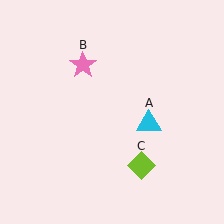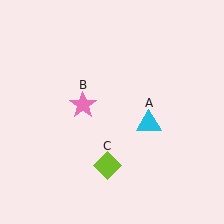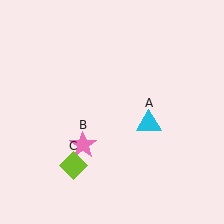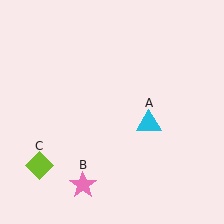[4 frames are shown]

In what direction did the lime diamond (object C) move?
The lime diamond (object C) moved left.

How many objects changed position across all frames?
2 objects changed position: pink star (object B), lime diamond (object C).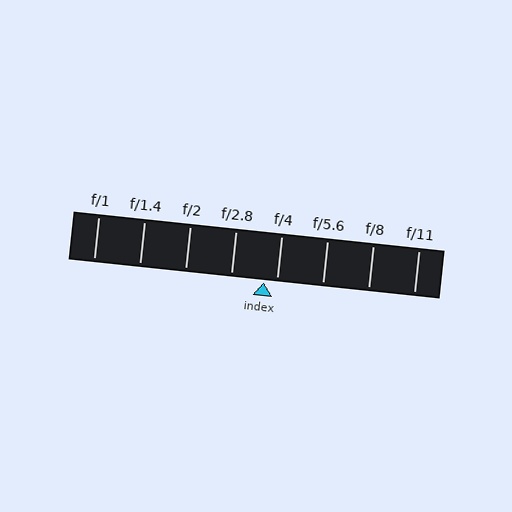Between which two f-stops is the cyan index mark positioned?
The index mark is between f/2.8 and f/4.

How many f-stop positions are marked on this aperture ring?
There are 8 f-stop positions marked.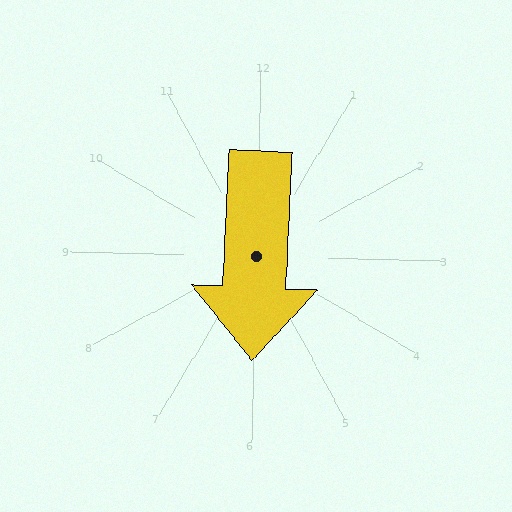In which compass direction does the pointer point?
South.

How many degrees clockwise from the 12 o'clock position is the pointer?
Approximately 181 degrees.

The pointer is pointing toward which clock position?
Roughly 6 o'clock.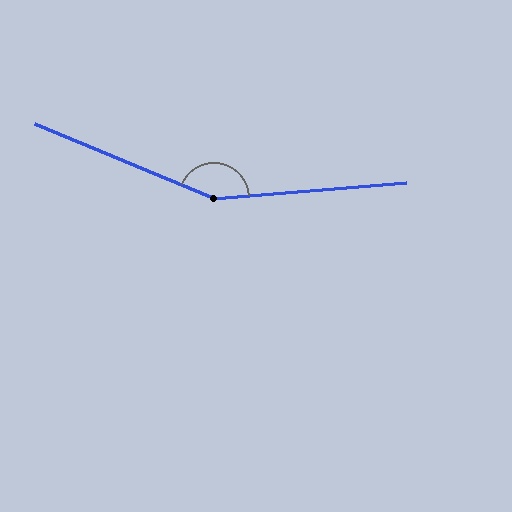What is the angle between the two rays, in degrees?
Approximately 153 degrees.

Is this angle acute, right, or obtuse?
It is obtuse.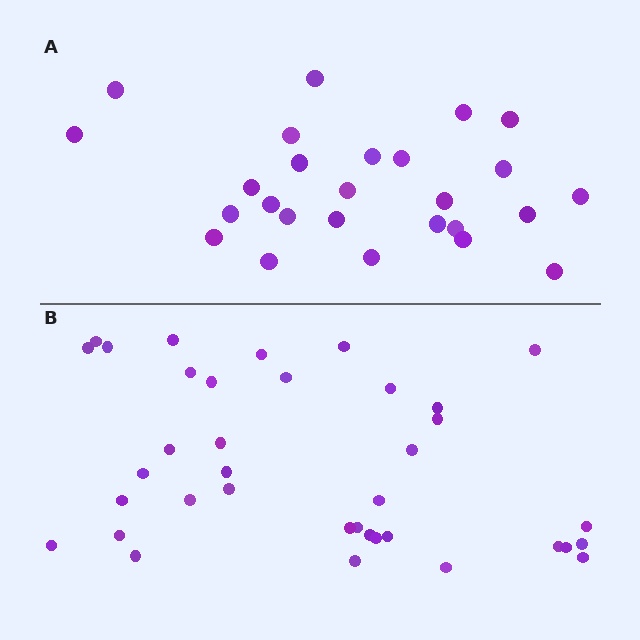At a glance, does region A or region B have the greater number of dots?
Region B (the bottom region) has more dots.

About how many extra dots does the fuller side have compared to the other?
Region B has roughly 12 or so more dots than region A.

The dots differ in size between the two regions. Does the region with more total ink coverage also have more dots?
No. Region A has more total ink coverage because its dots are larger, but region B actually contains more individual dots. Total area can be misleading — the number of items is what matters here.